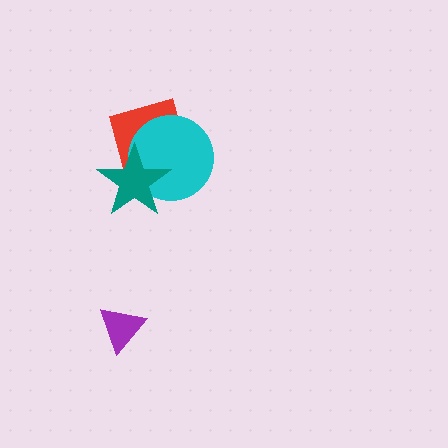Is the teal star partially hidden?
No, no other shape covers it.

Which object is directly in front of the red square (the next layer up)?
The cyan circle is directly in front of the red square.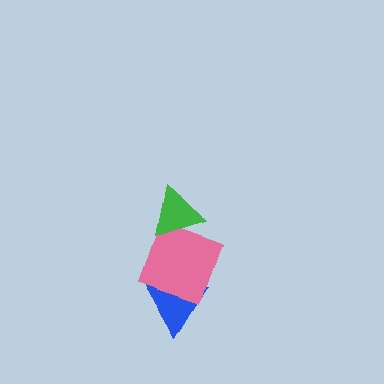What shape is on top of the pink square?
The green triangle is on top of the pink square.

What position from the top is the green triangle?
The green triangle is 1st from the top.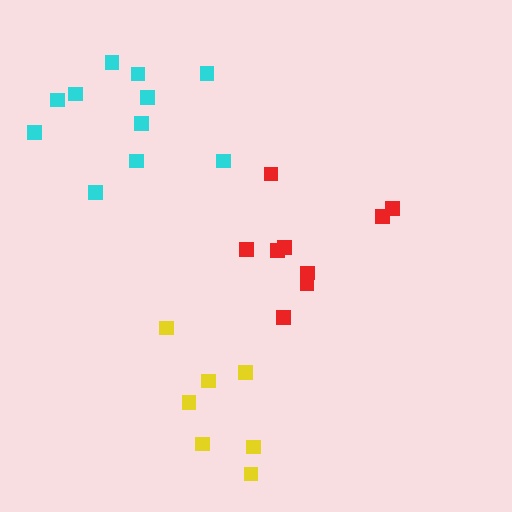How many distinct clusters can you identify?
There are 3 distinct clusters.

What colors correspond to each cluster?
The clusters are colored: cyan, yellow, red.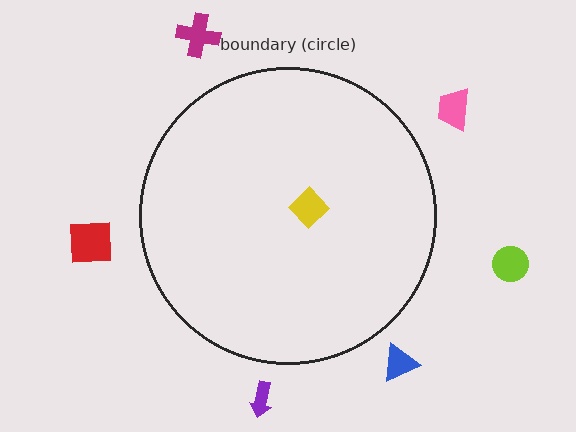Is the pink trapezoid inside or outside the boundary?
Outside.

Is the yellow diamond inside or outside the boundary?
Inside.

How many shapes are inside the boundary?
1 inside, 6 outside.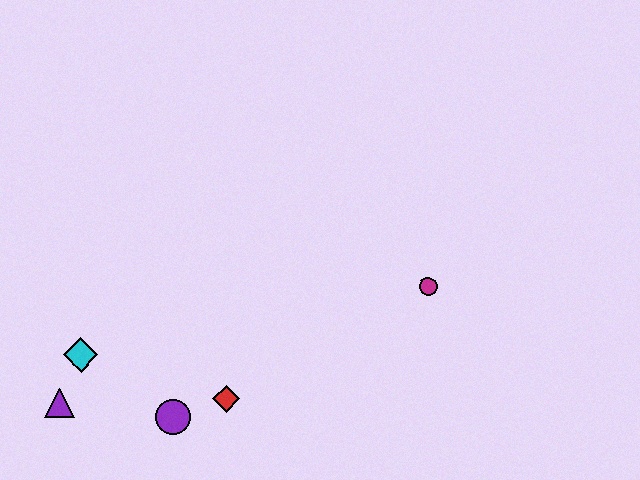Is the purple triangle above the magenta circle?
No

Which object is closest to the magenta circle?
The red diamond is closest to the magenta circle.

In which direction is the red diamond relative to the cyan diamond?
The red diamond is to the right of the cyan diamond.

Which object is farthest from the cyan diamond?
The magenta circle is farthest from the cyan diamond.